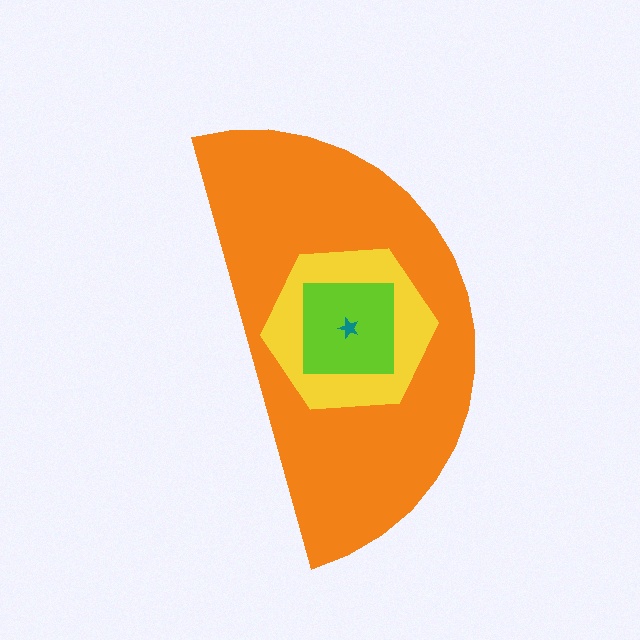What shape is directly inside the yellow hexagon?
The lime square.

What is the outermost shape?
The orange semicircle.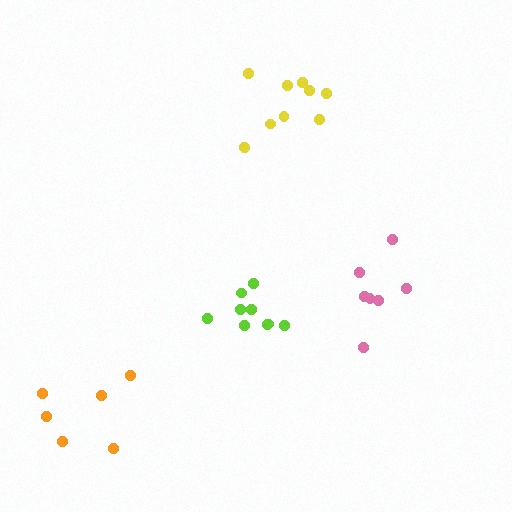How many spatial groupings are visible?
There are 4 spatial groupings.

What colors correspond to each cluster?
The clusters are colored: pink, lime, orange, yellow.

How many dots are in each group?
Group 1: 7 dots, Group 2: 9 dots, Group 3: 6 dots, Group 4: 9 dots (31 total).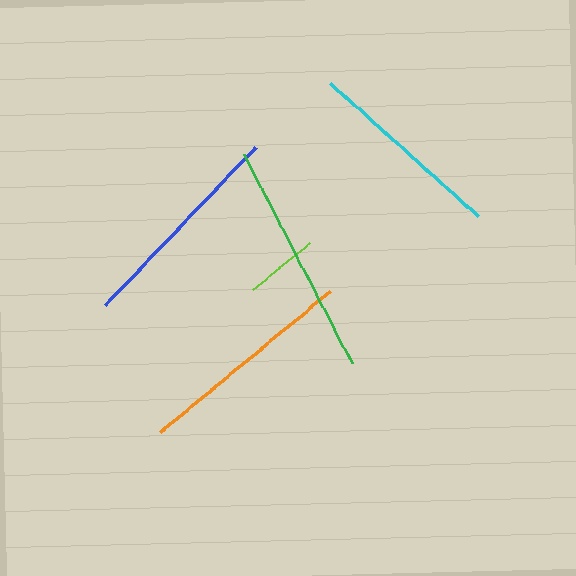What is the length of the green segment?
The green segment is approximately 235 pixels long.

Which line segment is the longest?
The green line is the longest at approximately 235 pixels.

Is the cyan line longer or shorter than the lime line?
The cyan line is longer than the lime line.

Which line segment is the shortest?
The lime line is the shortest at approximately 73 pixels.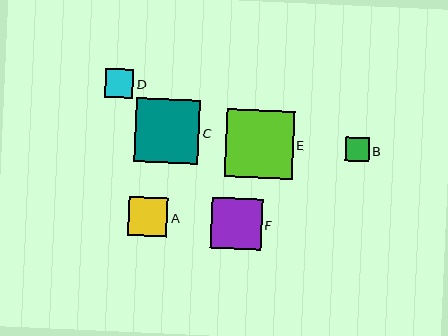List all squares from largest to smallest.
From largest to smallest: E, C, F, A, D, B.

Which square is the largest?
Square E is the largest with a size of approximately 68 pixels.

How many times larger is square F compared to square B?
Square F is approximately 2.1 times the size of square B.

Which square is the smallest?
Square B is the smallest with a size of approximately 24 pixels.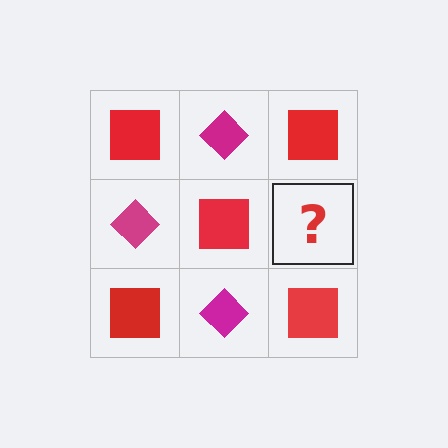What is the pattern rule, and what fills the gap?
The rule is that it alternates red square and magenta diamond in a checkerboard pattern. The gap should be filled with a magenta diamond.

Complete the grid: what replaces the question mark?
The question mark should be replaced with a magenta diamond.